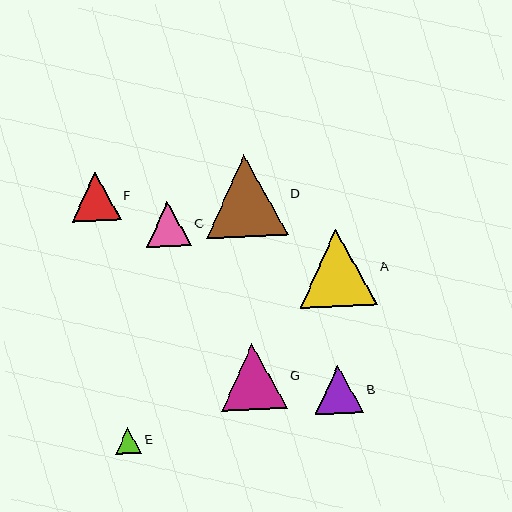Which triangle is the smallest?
Triangle E is the smallest with a size of approximately 26 pixels.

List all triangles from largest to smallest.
From largest to smallest: D, A, G, B, F, C, E.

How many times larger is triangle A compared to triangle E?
Triangle A is approximately 3.0 times the size of triangle E.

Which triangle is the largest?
Triangle D is the largest with a size of approximately 82 pixels.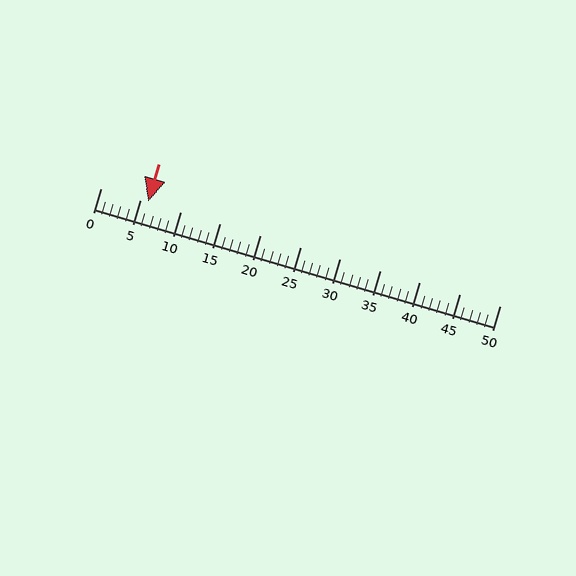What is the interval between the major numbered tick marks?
The major tick marks are spaced 5 units apart.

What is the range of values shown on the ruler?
The ruler shows values from 0 to 50.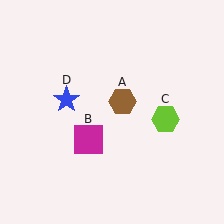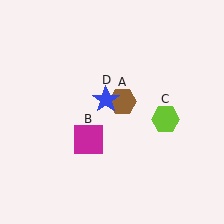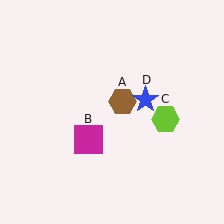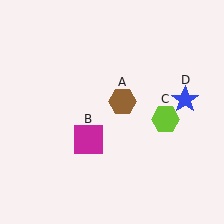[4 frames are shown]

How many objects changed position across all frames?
1 object changed position: blue star (object D).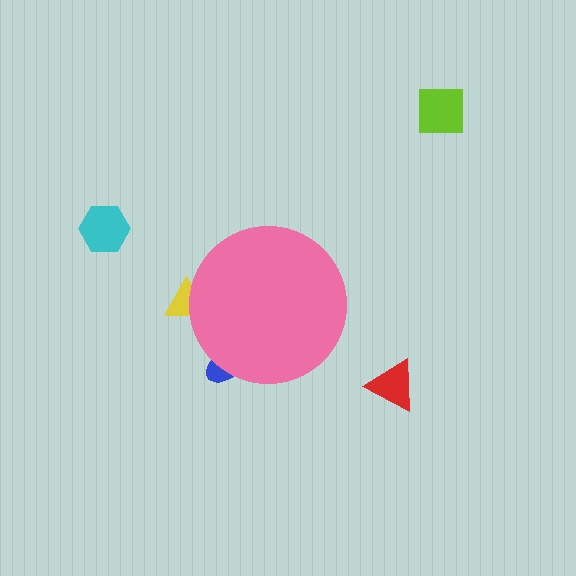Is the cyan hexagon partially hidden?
No, the cyan hexagon is fully visible.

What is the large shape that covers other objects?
A pink circle.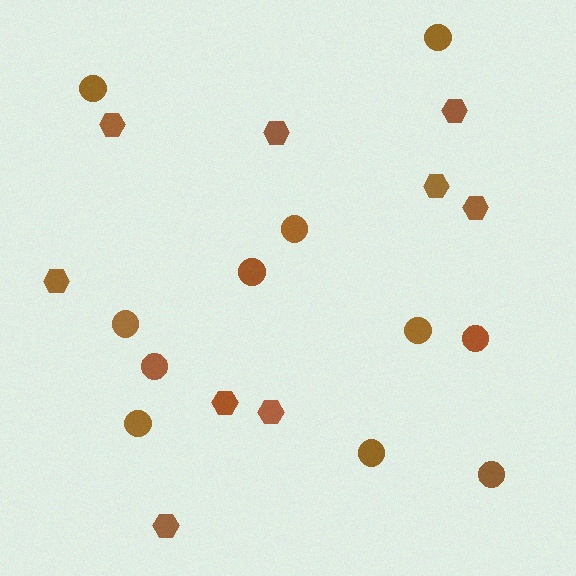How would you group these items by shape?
There are 2 groups: one group of hexagons (9) and one group of circles (11).